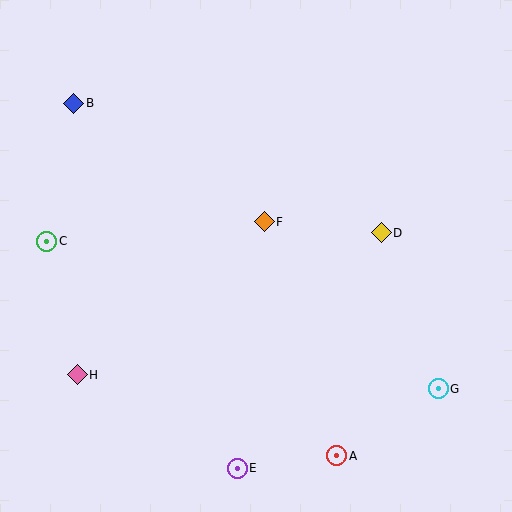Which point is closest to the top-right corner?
Point D is closest to the top-right corner.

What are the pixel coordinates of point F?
Point F is at (264, 222).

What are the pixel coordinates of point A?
Point A is at (337, 456).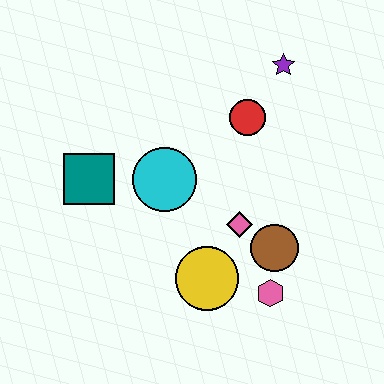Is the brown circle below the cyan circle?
Yes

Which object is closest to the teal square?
The cyan circle is closest to the teal square.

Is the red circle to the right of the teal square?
Yes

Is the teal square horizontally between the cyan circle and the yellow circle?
No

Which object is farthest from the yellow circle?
The purple star is farthest from the yellow circle.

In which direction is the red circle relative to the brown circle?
The red circle is above the brown circle.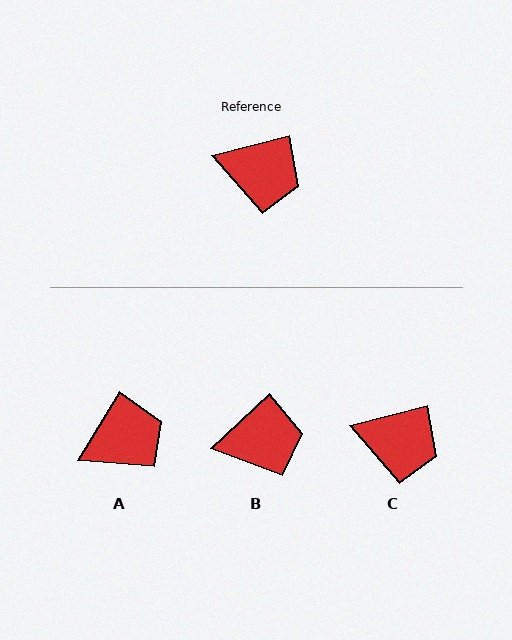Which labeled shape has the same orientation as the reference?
C.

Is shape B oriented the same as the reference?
No, it is off by about 28 degrees.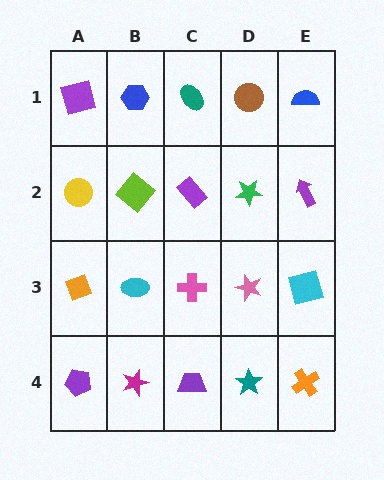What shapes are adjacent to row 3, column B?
A lime diamond (row 2, column B), a magenta star (row 4, column B), an orange diamond (row 3, column A), a pink cross (row 3, column C).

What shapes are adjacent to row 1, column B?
A lime diamond (row 2, column B), a purple square (row 1, column A), a teal ellipse (row 1, column C).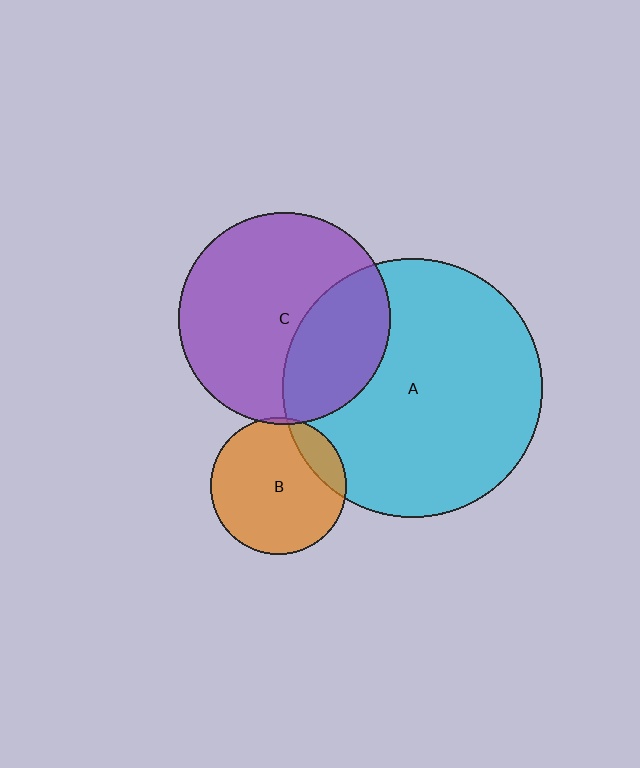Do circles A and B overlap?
Yes.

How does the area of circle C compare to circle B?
Approximately 2.4 times.